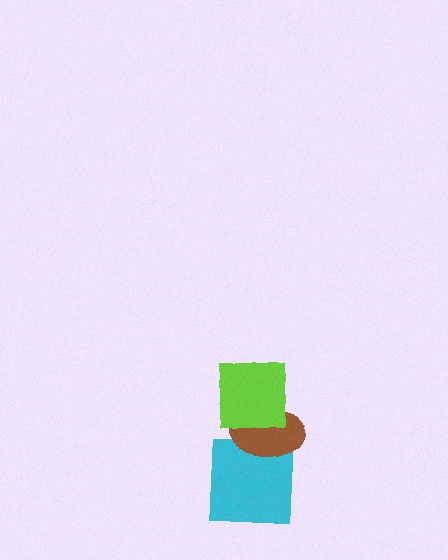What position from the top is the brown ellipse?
The brown ellipse is 2nd from the top.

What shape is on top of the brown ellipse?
The lime square is on top of the brown ellipse.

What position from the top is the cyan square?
The cyan square is 3rd from the top.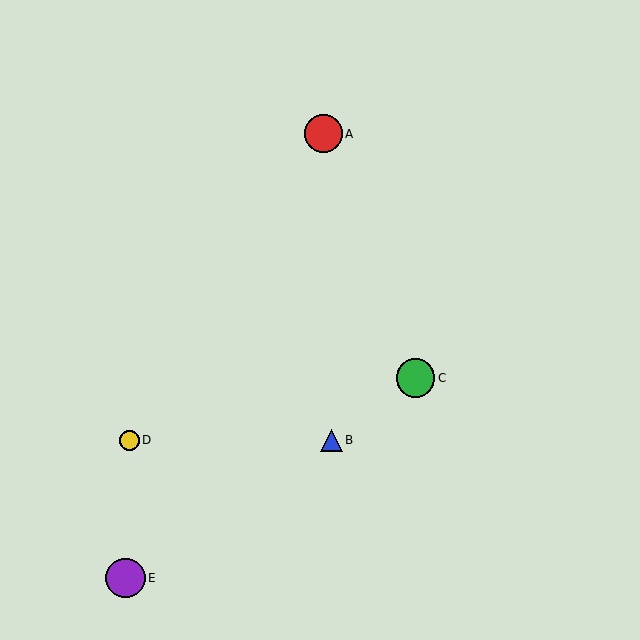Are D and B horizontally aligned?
Yes, both are at y≈440.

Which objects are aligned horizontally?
Objects B, D are aligned horizontally.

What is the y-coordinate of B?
Object B is at y≈440.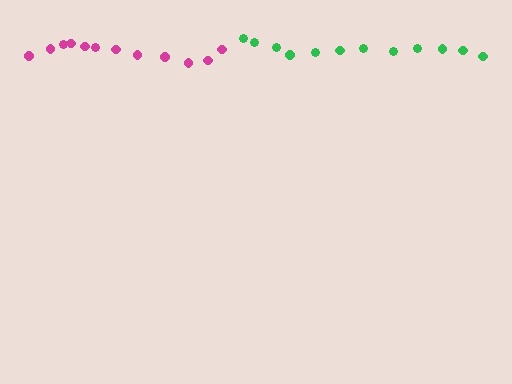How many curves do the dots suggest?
There are 2 distinct paths.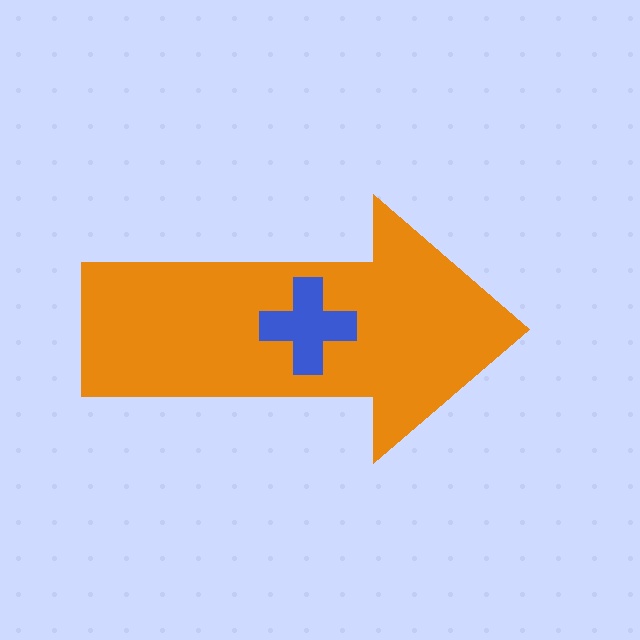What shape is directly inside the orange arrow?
The blue cross.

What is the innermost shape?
The blue cross.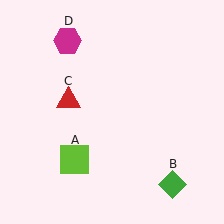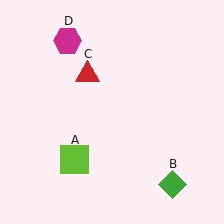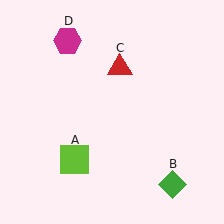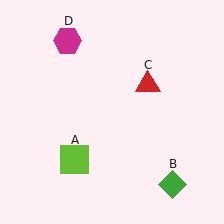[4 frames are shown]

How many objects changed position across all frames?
1 object changed position: red triangle (object C).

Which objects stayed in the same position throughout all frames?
Lime square (object A) and green diamond (object B) and magenta hexagon (object D) remained stationary.